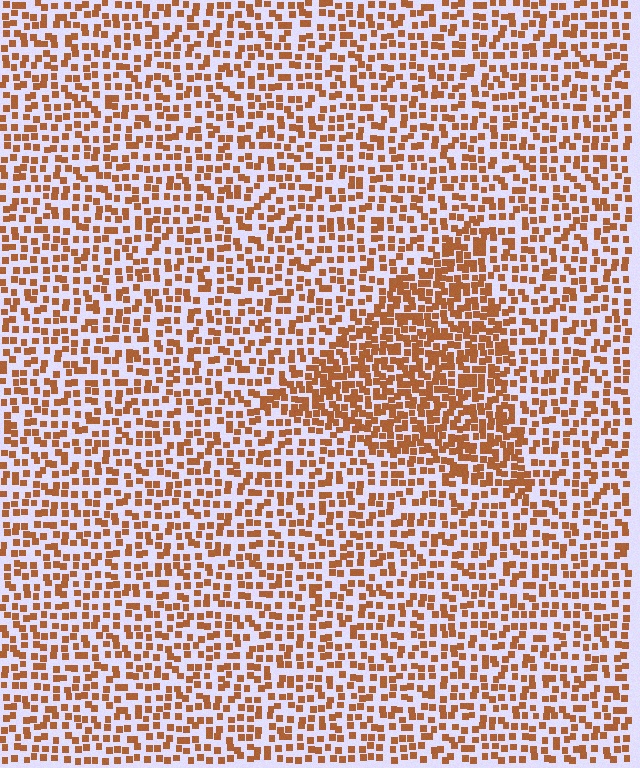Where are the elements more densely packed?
The elements are more densely packed inside the triangle boundary.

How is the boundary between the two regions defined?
The boundary is defined by a change in element density (approximately 1.8x ratio). All elements are the same color, size, and shape.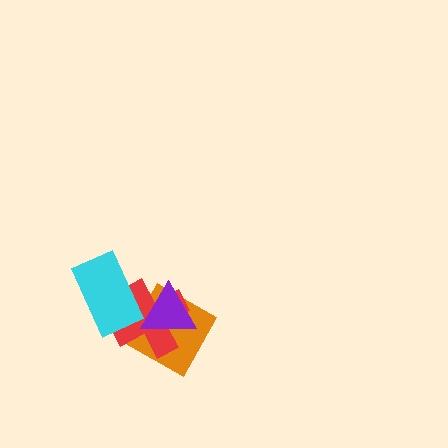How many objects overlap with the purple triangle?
2 objects overlap with the purple triangle.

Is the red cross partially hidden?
Yes, it is partially covered by another shape.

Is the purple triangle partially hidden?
No, no other shape covers it.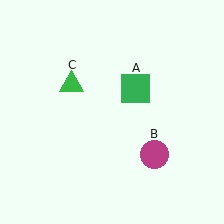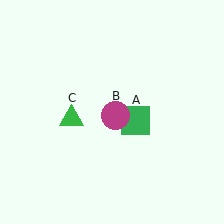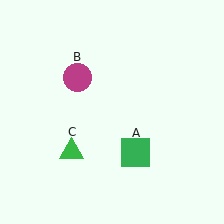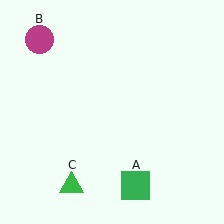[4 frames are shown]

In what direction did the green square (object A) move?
The green square (object A) moved down.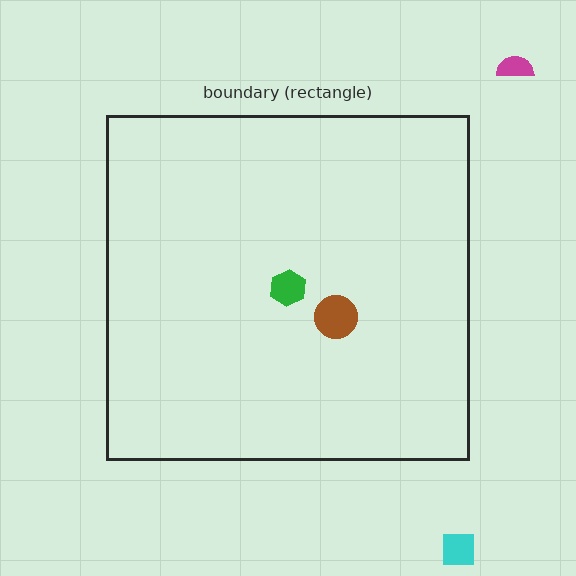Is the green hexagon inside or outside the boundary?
Inside.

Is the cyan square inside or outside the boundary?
Outside.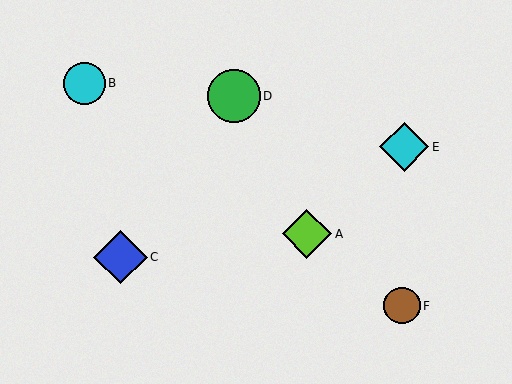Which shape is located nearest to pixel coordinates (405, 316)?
The brown circle (labeled F) at (402, 306) is nearest to that location.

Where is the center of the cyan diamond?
The center of the cyan diamond is at (404, 147).